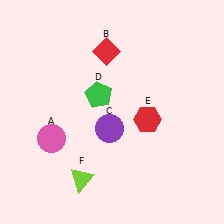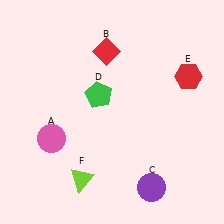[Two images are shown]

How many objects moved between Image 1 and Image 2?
2 objects moved between the two images.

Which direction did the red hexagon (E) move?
The red hexagon (E) moved up.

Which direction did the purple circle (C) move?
The purple circle (C) moved down.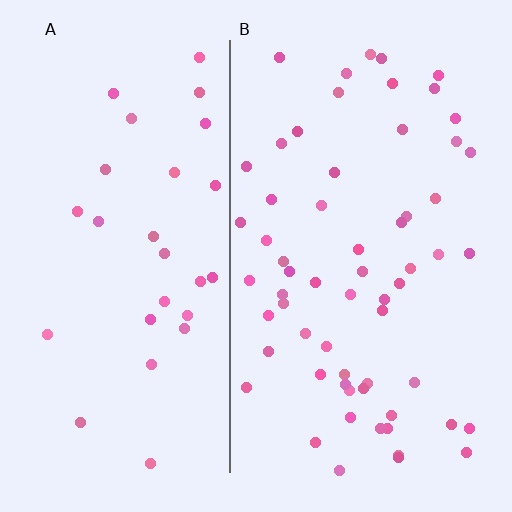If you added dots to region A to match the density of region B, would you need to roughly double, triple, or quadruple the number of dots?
Approximately double.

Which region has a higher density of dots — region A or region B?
B (the right).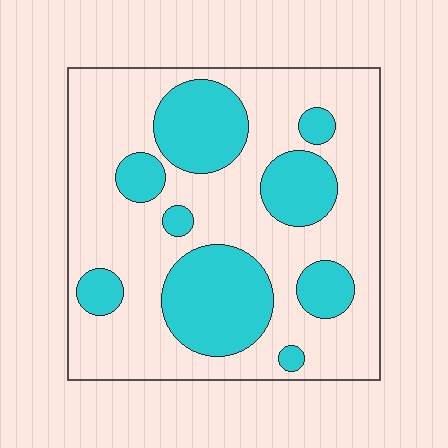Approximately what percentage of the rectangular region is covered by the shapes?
Approximately 30%.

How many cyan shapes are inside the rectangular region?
9.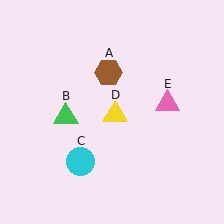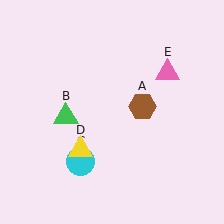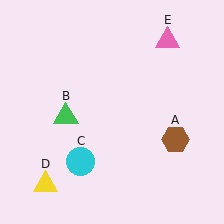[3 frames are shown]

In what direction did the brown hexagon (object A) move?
The brown hexagon (object A) moved down and to the right.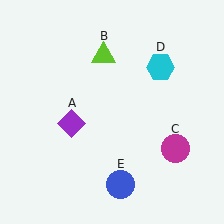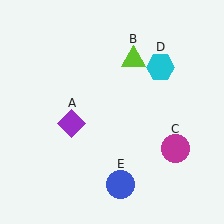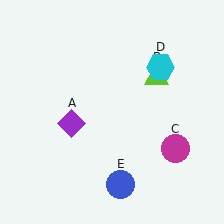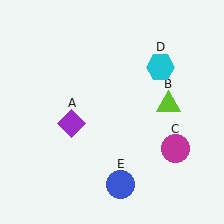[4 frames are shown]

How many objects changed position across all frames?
1 object changed position: lime triangle (object B).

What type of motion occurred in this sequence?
The lime triangle (object B) rotated clockwise around the center of the scene.